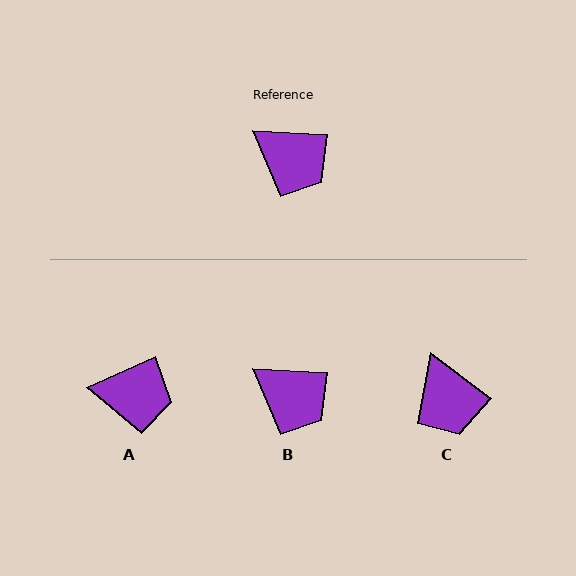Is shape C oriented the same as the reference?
No, it is off by about 34 degrees.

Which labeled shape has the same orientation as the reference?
B.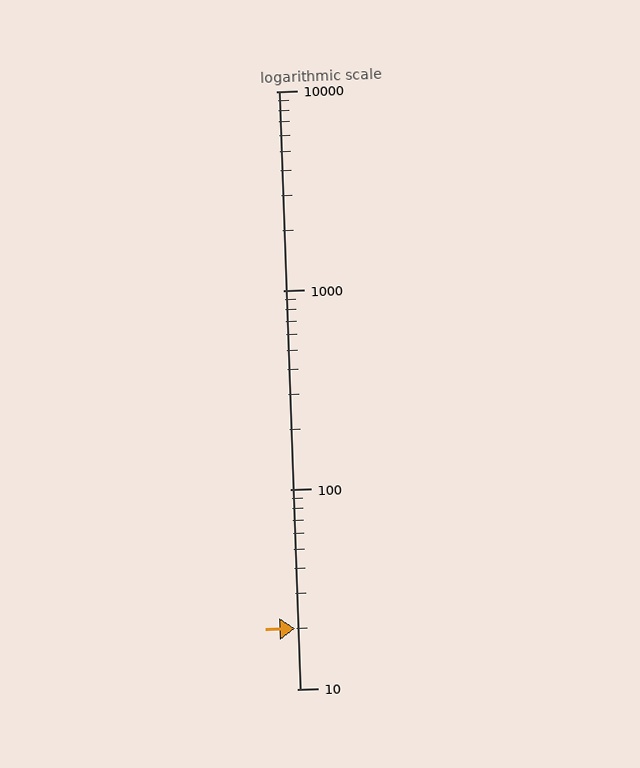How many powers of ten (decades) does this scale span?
The scale spans 3 decades, from 10 to 10000.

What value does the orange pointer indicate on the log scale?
The pointer indicates approximately 20.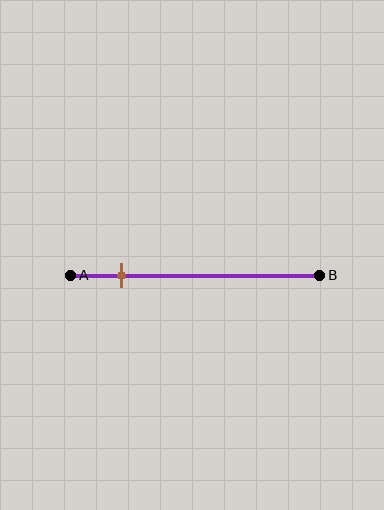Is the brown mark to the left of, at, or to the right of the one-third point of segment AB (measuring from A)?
The brown mark is to the left of the one-third point of segment AB.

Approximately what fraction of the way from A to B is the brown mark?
The brown mark is approximately 20% of the way from A to B.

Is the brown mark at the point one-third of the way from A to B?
No, the mark is at about 20% from A, not at the 33% one-third point.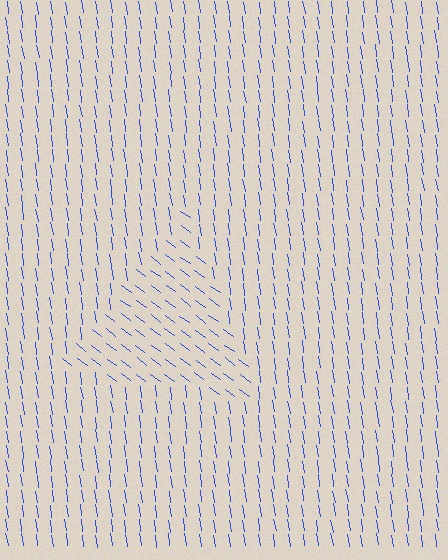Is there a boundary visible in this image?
Yes, there is a texture boundary formed by a change in line orientation.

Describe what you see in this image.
The image is filled with small blue line segments. A triangle region in the image has lines oriented differently from the surrounding lines, creating a visible texture boundary.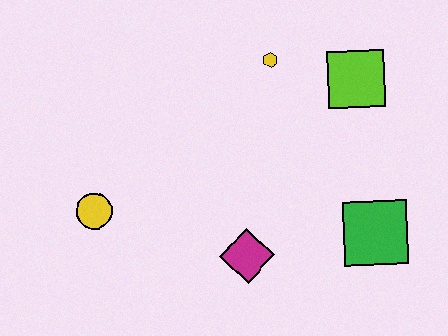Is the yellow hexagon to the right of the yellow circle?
Yes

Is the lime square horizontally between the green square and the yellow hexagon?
Yes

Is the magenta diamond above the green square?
No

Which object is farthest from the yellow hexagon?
The yellow circle is farthest from the yellow hexagon.